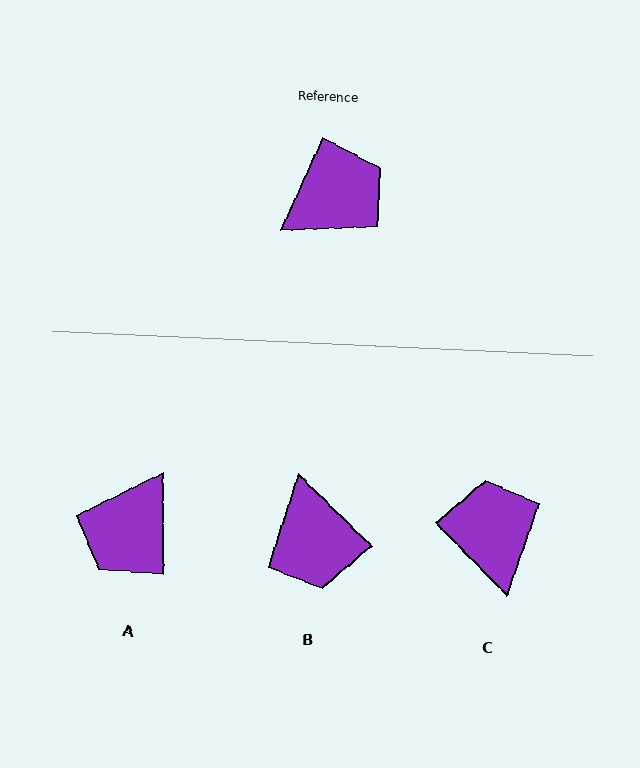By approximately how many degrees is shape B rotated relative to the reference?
Approximately 110 degrees clockwise.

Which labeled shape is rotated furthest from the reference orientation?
A, about 156 degrees away.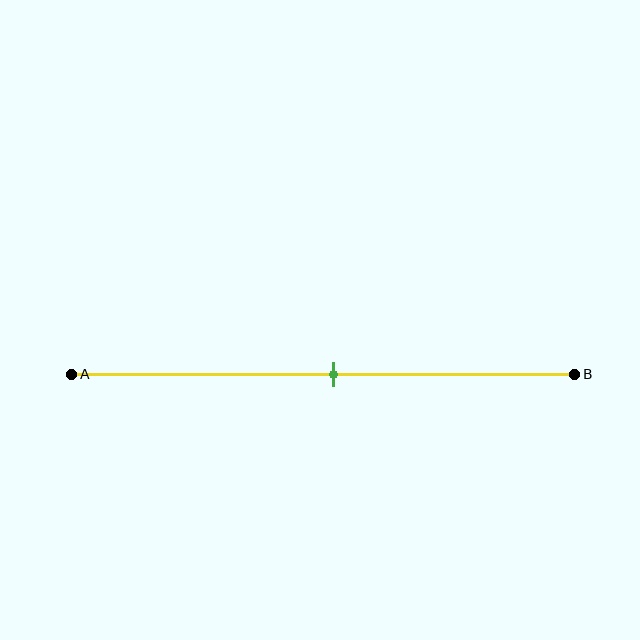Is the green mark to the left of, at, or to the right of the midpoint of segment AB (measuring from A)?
The green mark is approximately at the midpoint of segment AB.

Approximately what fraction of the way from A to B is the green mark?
The green mark is approximately 50% of the way from A to B.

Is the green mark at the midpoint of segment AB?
Yes, the mark is approximately at the midpoint.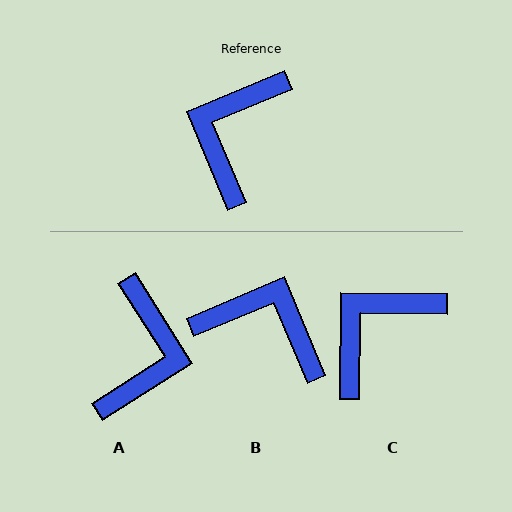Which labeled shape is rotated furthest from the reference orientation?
A, about 170 degrees away.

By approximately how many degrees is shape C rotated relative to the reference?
Approximately 23 degrees clockwise.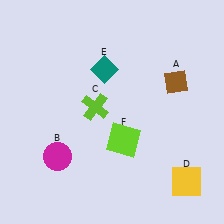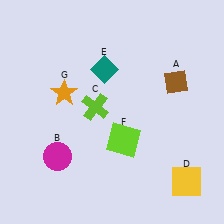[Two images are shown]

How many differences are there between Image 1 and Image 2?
There is 1 difference between the two images.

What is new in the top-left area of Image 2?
An orange star (G) was added in the top-left area of Image 2.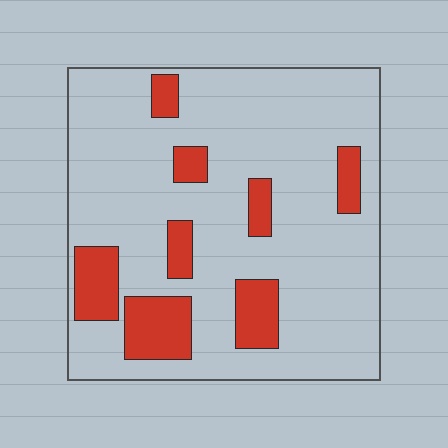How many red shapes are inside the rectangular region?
8.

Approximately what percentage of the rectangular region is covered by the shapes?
Approximately 20%.